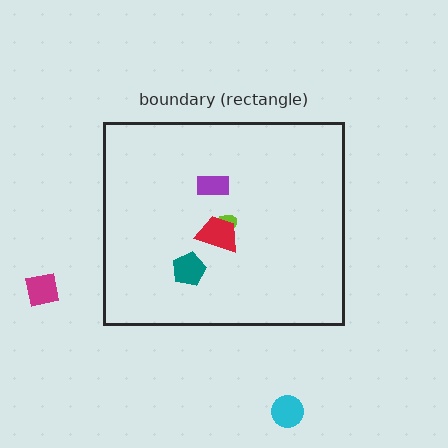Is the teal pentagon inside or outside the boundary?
Inside.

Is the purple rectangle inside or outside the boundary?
Inside.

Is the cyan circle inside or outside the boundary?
Outside.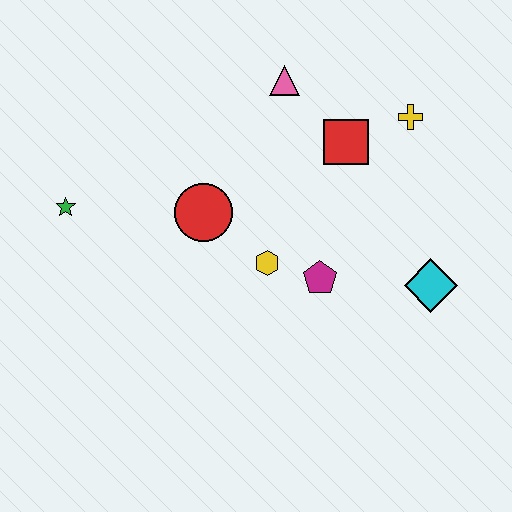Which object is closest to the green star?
The red circle is closest to the green star.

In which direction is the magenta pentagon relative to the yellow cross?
The magenta pentagon is below the yellow cross.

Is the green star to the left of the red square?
Yes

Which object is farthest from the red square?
The green star is farthest from the red square.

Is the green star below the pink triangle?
Yes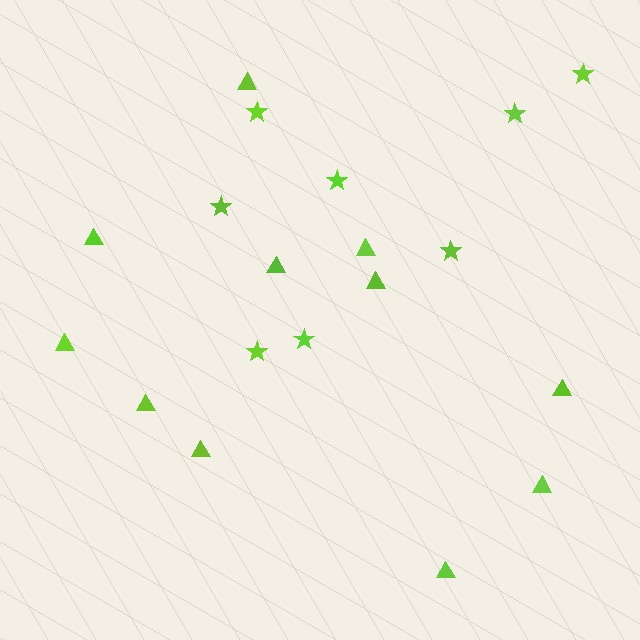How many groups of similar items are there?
There are 2 groups: one group of stars (8) and one group of triangles (11).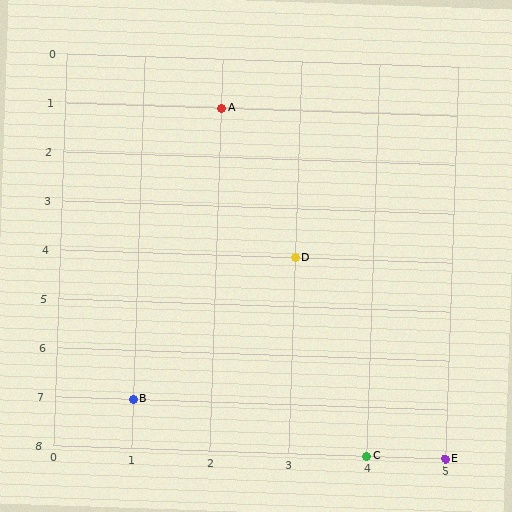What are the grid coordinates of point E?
Point E is at grid coordinates (5, 8).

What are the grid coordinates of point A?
Point A is at grid coordinates (2, 1).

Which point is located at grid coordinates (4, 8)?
Point C is at (4, 8).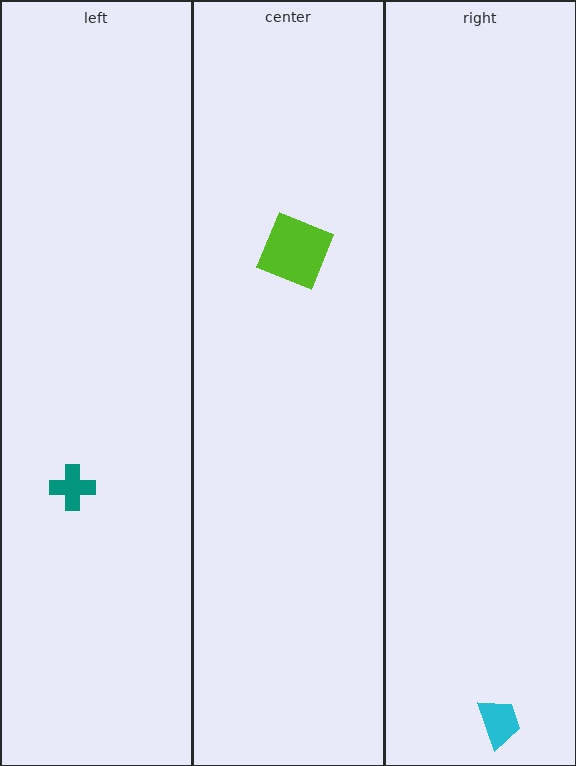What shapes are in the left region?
The teal cross.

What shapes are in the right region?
The cyan trapezoid.